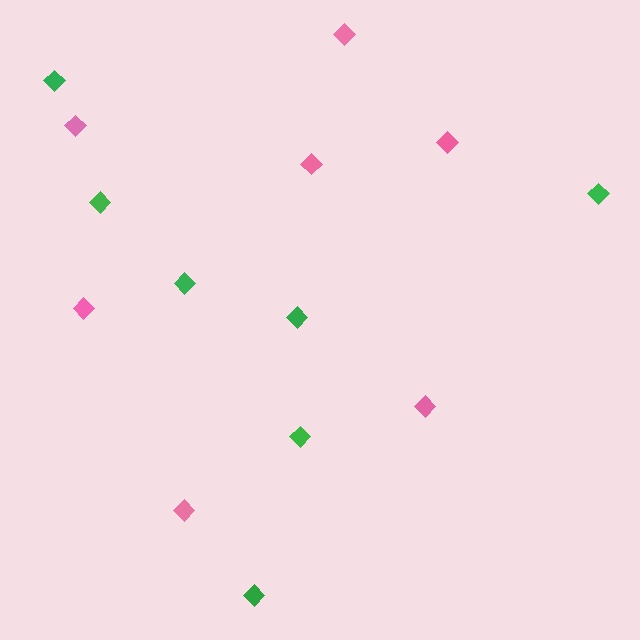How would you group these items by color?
There are 2 groups: one group of pink diamonds (7) and one group of green diamonds (7).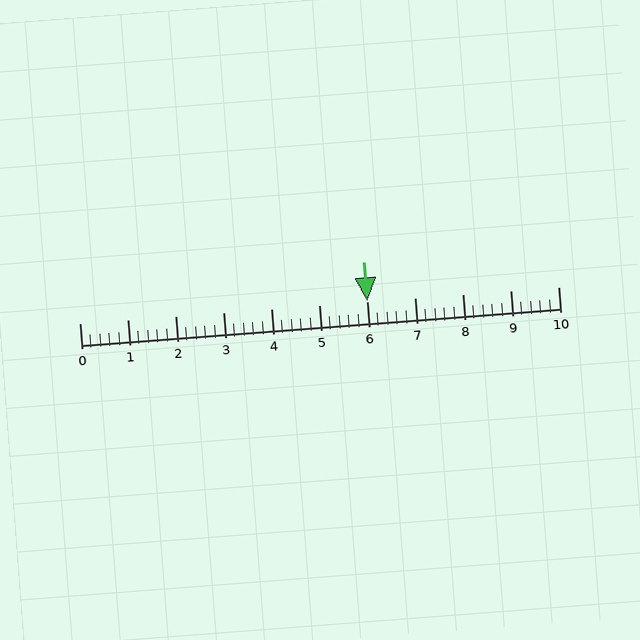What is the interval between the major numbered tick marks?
The major tick marks are spaced 1 units apart.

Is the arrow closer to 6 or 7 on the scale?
The arrow is closer to 6.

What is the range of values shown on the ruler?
The ruler shows values from 0 to 10.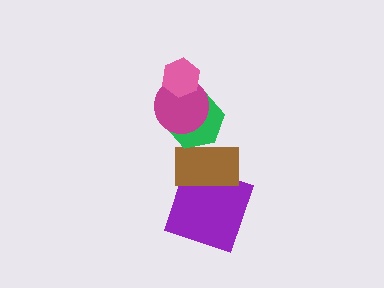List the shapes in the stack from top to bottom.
From top to bottom: the pink hexagon, the magenta circle, the green hexagon, the brown rectangle, the purple square.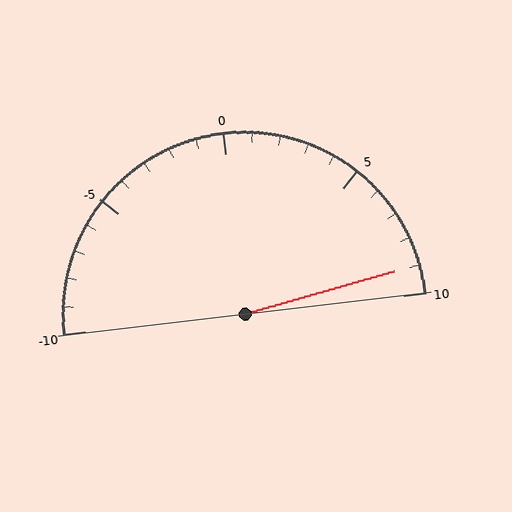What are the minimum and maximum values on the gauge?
The gauge ranges from -10 to 10.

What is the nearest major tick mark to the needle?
The nearest major tick mark is 10.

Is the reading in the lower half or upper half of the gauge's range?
The reading is in the upper half of the range (-10 to 10).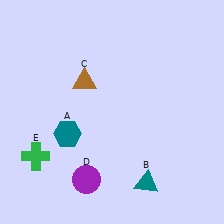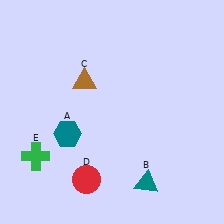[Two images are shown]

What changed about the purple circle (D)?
In Image 1, D is purple. In Image 2, it changed to red.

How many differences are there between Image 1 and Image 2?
There is 1 difference between the two images.